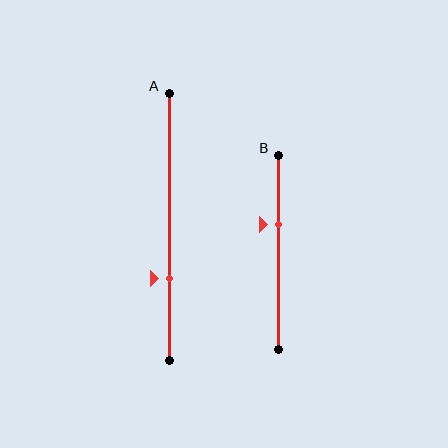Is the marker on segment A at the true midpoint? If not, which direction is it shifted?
No, the marker on segment A is shifted downward by about 19% of the segment length.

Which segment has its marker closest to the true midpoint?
Segment B has its marker closest to the true midpoint.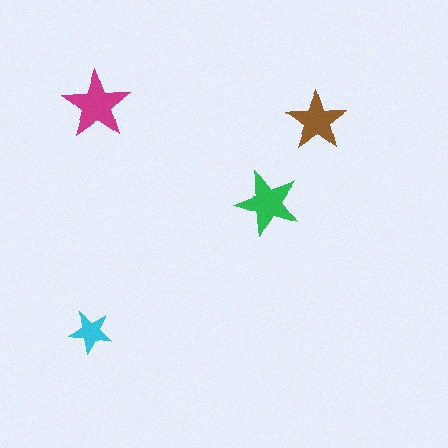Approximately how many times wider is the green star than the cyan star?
About 1.5 times wider.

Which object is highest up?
The magenta star is topmost.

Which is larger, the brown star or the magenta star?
The magenta one.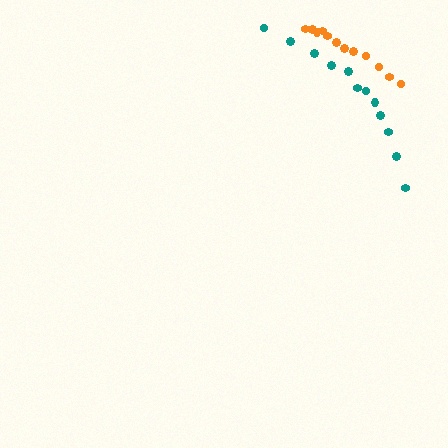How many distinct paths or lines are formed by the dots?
There are 2 distinct paths.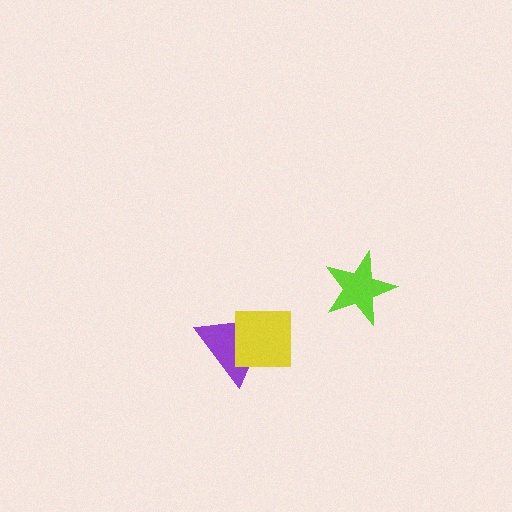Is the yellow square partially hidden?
No, no other shape covers it.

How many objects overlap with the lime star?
0 objects overlap with the lime star.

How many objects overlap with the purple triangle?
1 object overlaps with the purple triangle.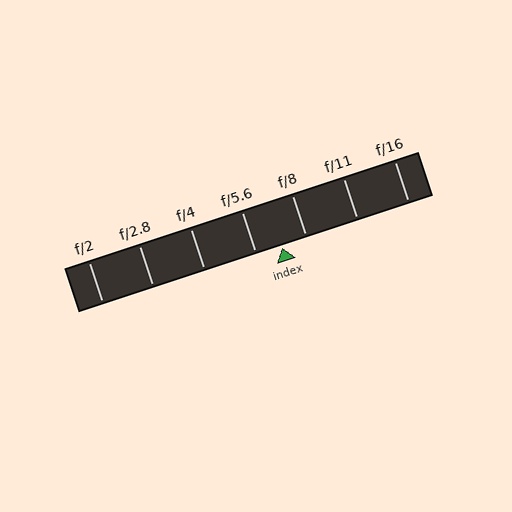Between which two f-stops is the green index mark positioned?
The index mark is between f/5.6 and f/8.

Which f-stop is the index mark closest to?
The index mark is closest to f/8.